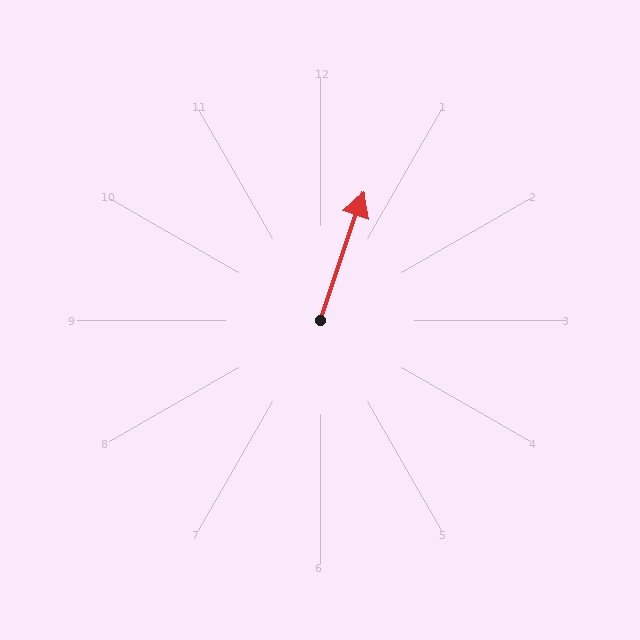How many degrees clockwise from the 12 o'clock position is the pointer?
Approximately 19 degrees.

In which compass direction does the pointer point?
North.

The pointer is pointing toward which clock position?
Roughly 1 o'clock.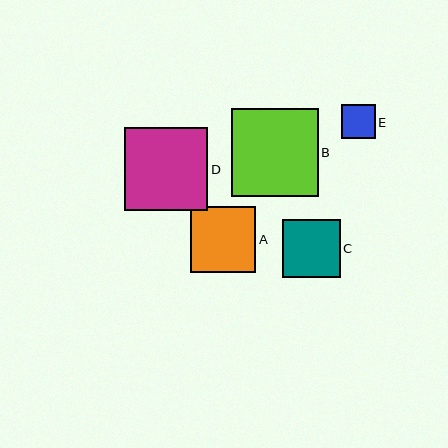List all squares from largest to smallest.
From largest to smallest: B, D, A, C, E.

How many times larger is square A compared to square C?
Square A is approximately 1.1 times the size of square C.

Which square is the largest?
Square B is the largest with a size of approximately 87 pixels.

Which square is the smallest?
Square E is the smallest with a size of approximately 34 pixels.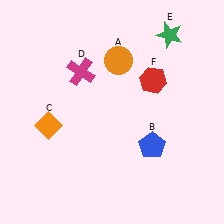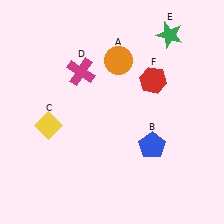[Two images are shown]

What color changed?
The diamond (C) changed from orange in Image 1 to yellow in Image 2.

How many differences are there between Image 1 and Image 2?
There is 1 difference between the two images.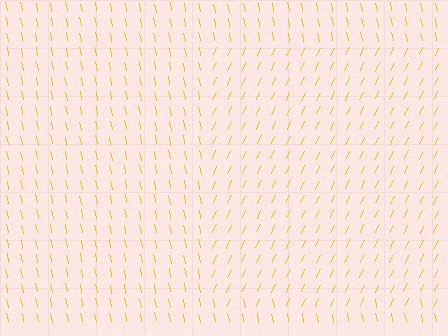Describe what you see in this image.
The image is filled with small yellow line segments. A rectangle region in the image has lines oriented differently from the surrounding lines, creating a visible texture boundary.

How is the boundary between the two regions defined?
The boundary is defined purely by a change in line orientation (approximately 37 degrees difference). All lines are the same color and thickness.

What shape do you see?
I see a rectangle.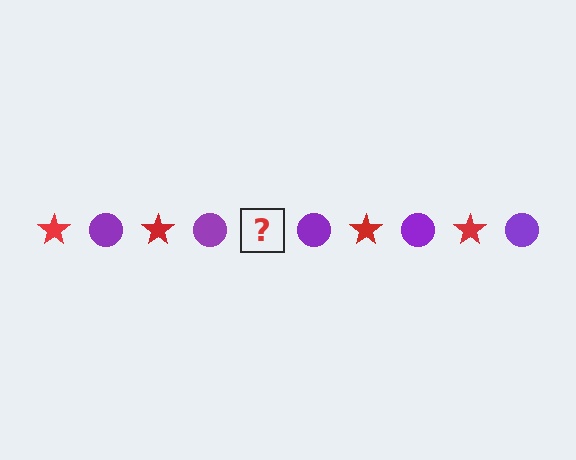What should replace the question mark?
The question mark should be replaced with a red star.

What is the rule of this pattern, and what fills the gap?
The rule is that the pattern alternates between red star and purple circle. The gap should be filled with a red star.